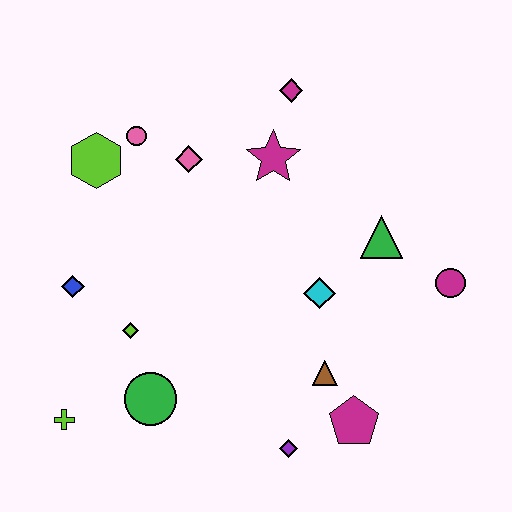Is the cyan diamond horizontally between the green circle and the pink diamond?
No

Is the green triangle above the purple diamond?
Yes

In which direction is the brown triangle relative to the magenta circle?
The brown triangle is to the left of the magenta circle.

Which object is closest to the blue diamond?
The lime diamond is closest to the blue diamond.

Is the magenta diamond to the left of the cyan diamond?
Yes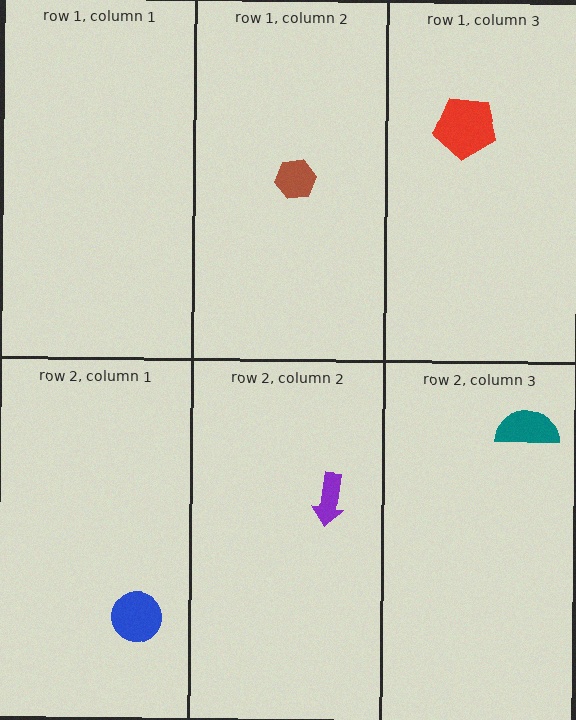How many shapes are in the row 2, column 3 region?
1.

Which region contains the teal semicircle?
The row 2, column 3 region.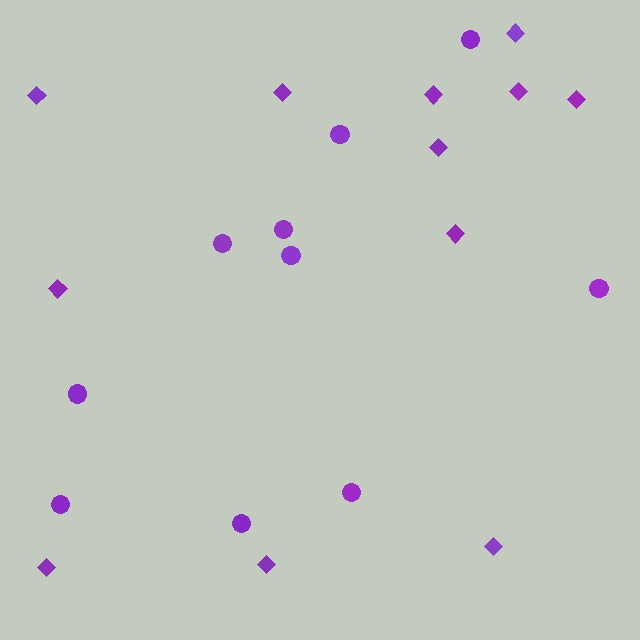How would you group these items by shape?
There are 2 groups: one group of diamonds (12) and one group of circles (10).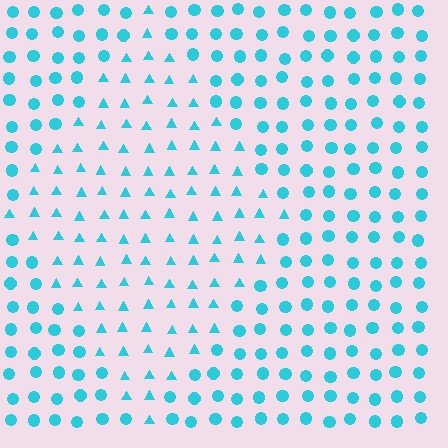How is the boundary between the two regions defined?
The boundary is defined by a change in element shape: triangles inside vs. circles outside. All elements share the same color and spacing.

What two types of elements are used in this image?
The image uses triangles inside the diamond region and circles outside it.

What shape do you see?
I see a diamond.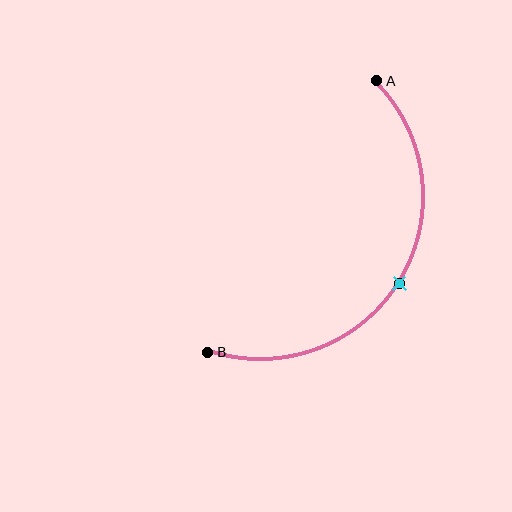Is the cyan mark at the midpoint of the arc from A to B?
Yes. The cyan mark lies on the arc at equal arc-length from both A and B — it is the arc midpoint.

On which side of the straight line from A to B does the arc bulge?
The arc bulges to the right of the straight line connecting A and B.